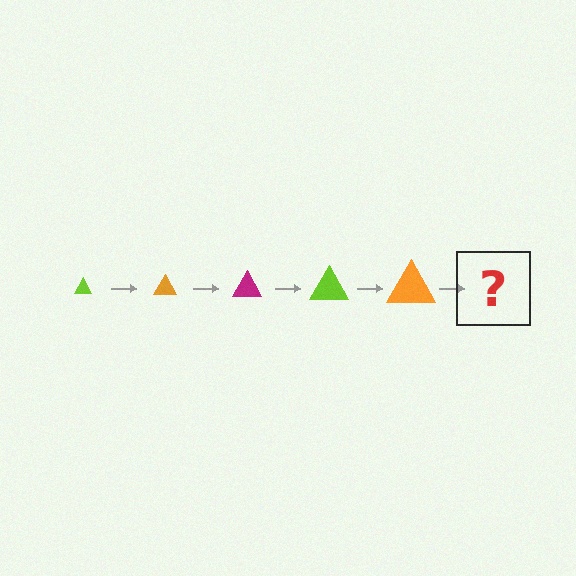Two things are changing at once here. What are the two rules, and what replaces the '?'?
The two rules are that the triangle grows larger each step and the color cycles through lime, orange, and magenta. The '?' should be a magenta triangle, larger than the previous one.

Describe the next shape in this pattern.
It should be a magenta triangle, larger than the previous one.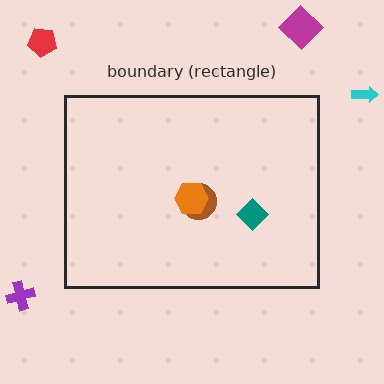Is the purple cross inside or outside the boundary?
Outside.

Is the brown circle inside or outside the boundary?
Inside.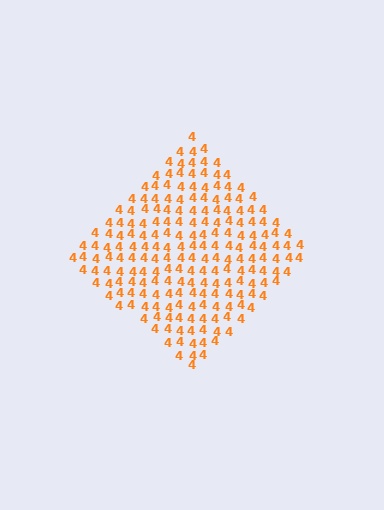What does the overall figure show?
The overall figure shows a diamond.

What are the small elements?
The small elements are digit 4's.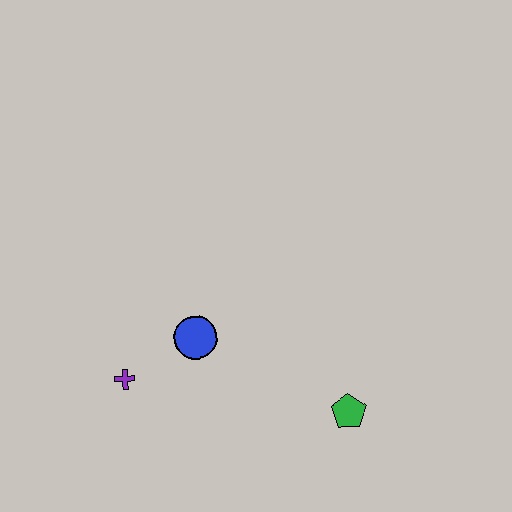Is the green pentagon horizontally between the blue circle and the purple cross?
No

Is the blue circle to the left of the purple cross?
No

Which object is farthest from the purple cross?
The green pentagon is farthest from the purple cross.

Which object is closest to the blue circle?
The purple cross is closest to the blue circle.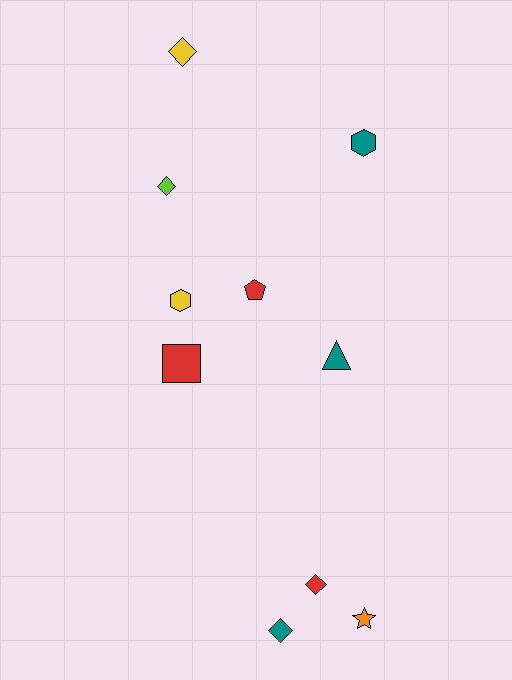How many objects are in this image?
There are 10 objects.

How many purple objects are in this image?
There are no purple objects.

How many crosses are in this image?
There are no crosses.